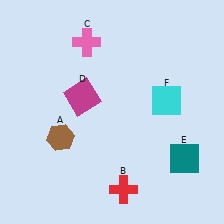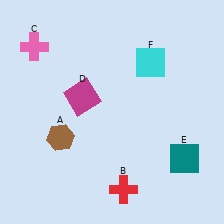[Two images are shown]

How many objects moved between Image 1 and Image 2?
2 objects moved between the two images.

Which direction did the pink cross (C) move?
The pink cross (C) moved left.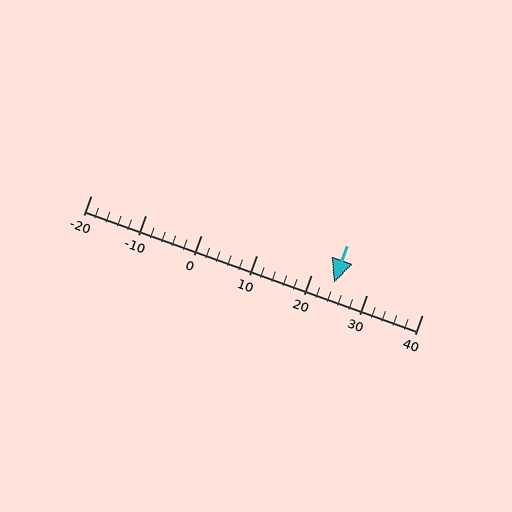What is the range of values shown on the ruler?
The ruler shows values from -20 to 40.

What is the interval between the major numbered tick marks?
The major tick marks are spaced 10 units apart.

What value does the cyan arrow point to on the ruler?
The cyan arrow points to approximately 24.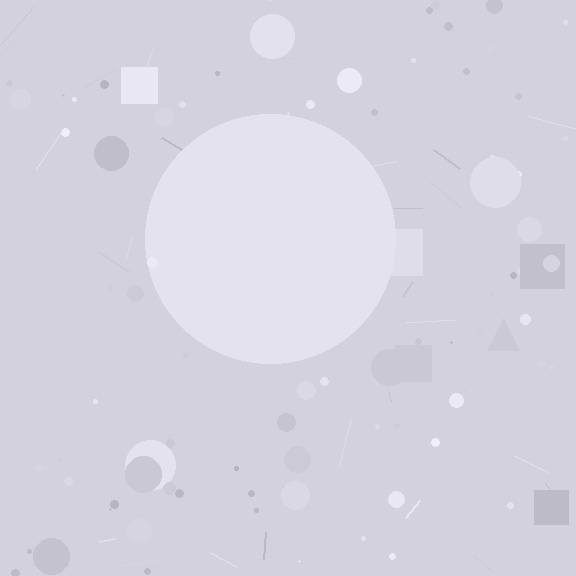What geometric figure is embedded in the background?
A circle is embedded in the background.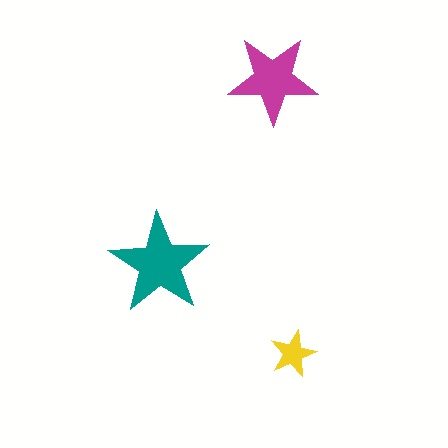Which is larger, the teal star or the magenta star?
The teal one.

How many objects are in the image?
There are 3 objects in the image.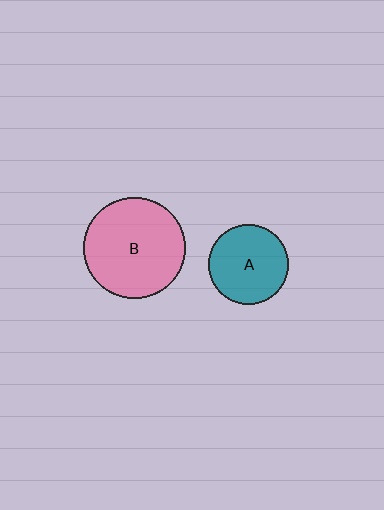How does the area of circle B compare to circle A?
Approximately 1.6 times.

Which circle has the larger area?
Circle B (pink).